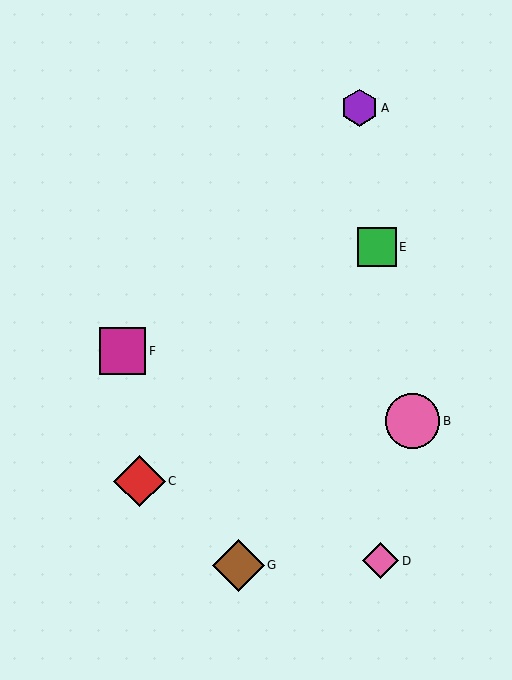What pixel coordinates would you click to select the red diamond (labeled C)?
Click at (139, 481) to select the red diamond C.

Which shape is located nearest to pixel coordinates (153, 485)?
The red diamond (labeled C) at (139, 481) is nearest to that location.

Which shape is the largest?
The pink circle (labeled B) is the largest.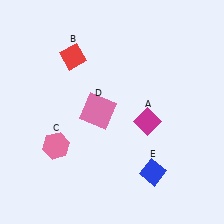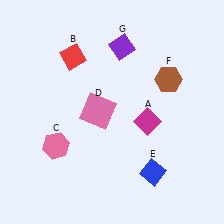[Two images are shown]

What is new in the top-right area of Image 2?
A brown hexagon (F) was added in the top-right area of Image 2.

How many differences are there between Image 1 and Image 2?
There are 2 differences between the two images.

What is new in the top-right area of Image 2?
A purple diamond (G) was added in the top-right area of Image 2.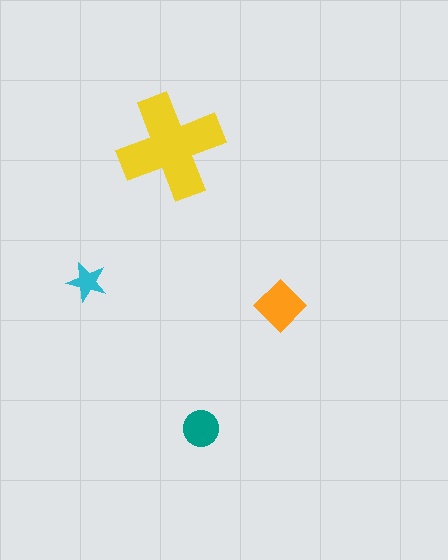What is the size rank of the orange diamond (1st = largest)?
2nd.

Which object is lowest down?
The teal circle is bottommost.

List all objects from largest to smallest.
The yellow cross, the orange diamond, the teal circle, the cyan star.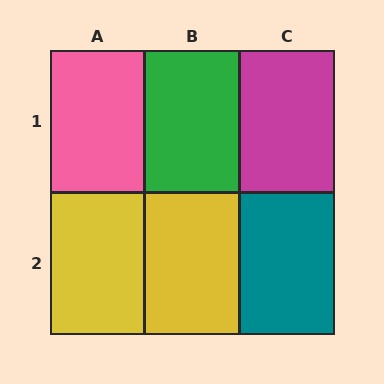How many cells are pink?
1 cell is pink.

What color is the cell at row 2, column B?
Yellow.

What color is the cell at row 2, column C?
Teal.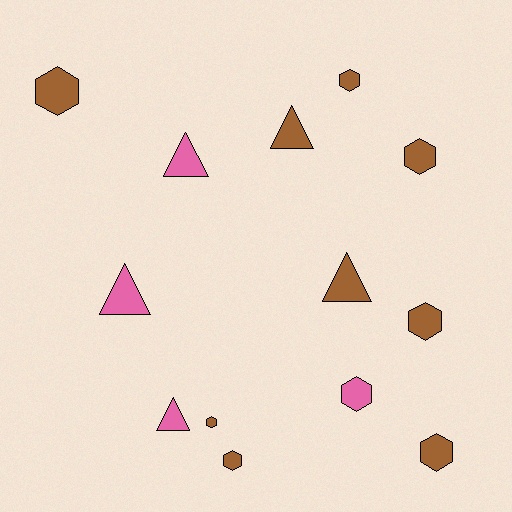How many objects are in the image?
There are 13 objects.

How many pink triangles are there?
There are 3 pink triangles.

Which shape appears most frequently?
Hexagon, with 8 objects.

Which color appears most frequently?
Brown, with 9 objects.